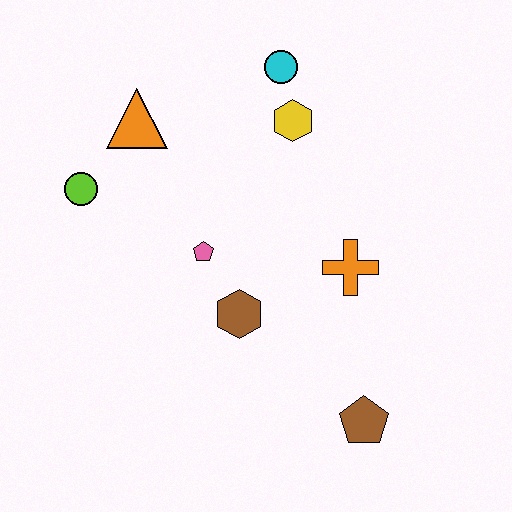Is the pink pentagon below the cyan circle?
Yes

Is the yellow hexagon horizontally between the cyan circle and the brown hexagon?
No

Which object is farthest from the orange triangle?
The brown pentagon is farthest from the orange triangle.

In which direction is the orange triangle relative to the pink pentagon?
The orange triangle is above the pink pentagon.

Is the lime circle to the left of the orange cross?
Yes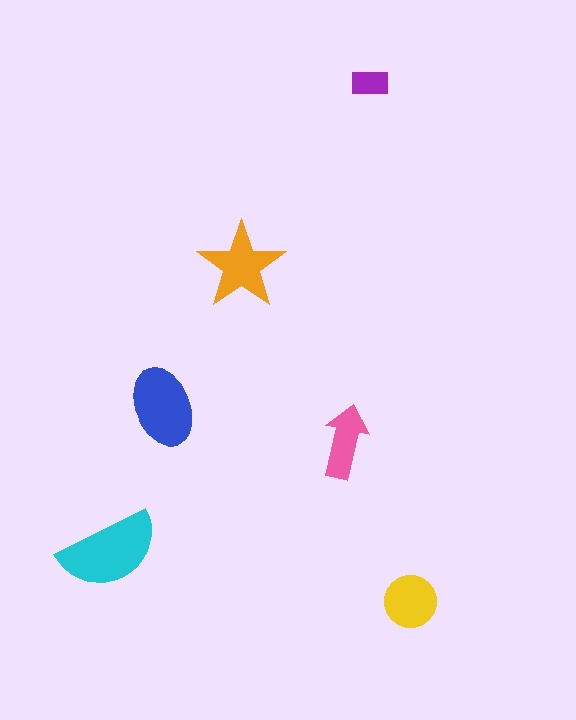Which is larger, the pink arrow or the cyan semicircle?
The cyan semicircle.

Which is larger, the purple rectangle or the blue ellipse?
The blue ellipse.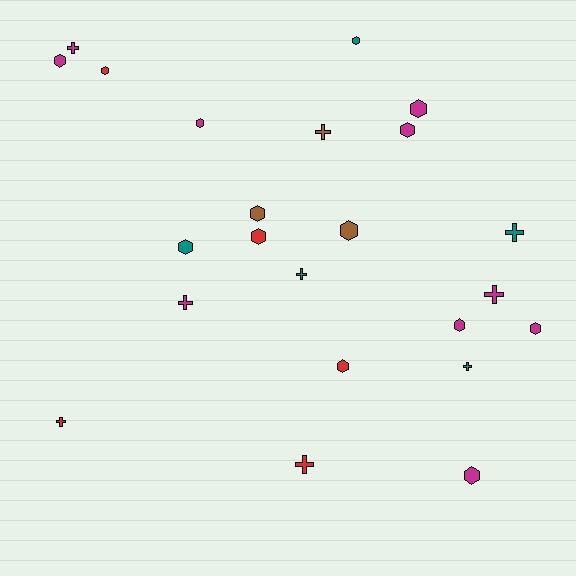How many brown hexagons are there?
There are 2 brown hexagons.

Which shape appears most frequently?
Hexagon, with 14 objects.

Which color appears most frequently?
Magenta, with 10 objects.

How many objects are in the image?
There are 23 objects.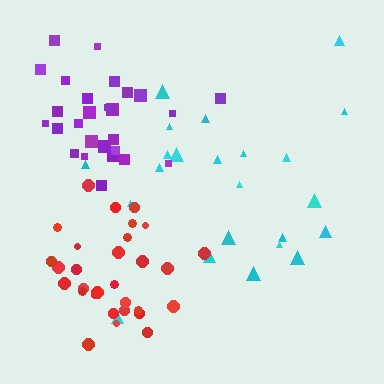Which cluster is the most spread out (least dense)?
Cyan.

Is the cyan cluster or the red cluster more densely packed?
Red.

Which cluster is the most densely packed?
Red.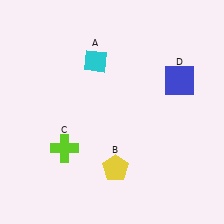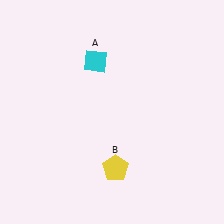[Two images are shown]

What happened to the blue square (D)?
The blue square (D) was removed in Image 2. It was in the top-right area of Image 1.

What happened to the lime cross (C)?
The lime cross (C) was removed in Image 2. It was in the bottom-left area of Image 1.